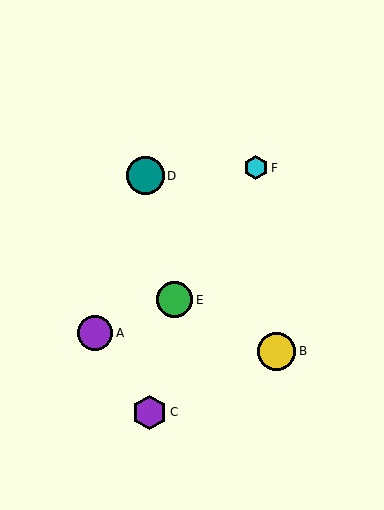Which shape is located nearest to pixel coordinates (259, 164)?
The cyan hexagon (labeled F) at (256, 168) is nearest to that location.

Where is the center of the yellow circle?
The center of the yellow circle is at (277, 351).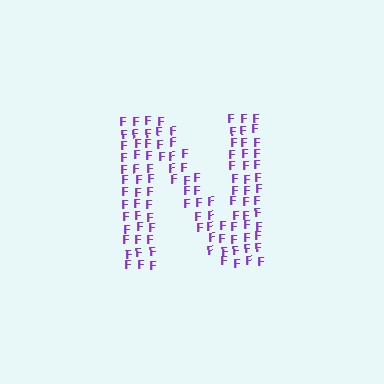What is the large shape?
The large shape is the letter N.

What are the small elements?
The small elements are letter F's.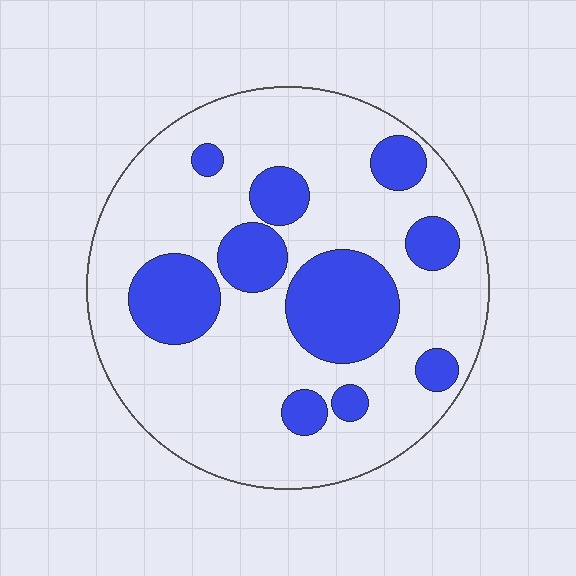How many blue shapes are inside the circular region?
10.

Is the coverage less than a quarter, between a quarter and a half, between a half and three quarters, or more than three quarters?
Between a quarter and a half.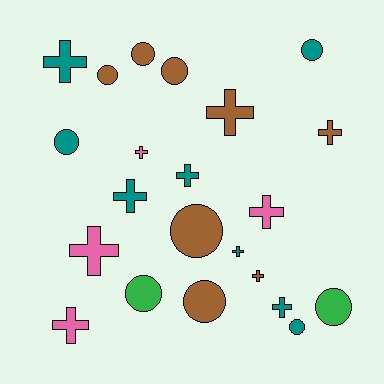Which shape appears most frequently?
Cross, with 12 objects.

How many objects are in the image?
There are 22 objects.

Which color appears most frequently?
Teal, with 8 objects.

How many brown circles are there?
There are 5 brown circles.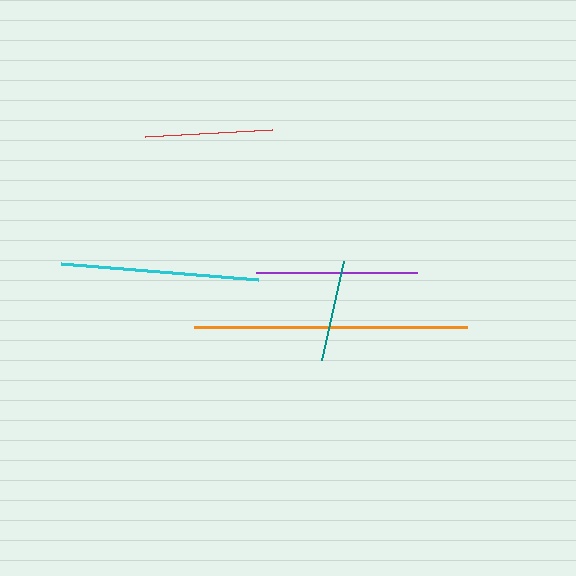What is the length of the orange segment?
The orange segment is approximately 273 pixels long.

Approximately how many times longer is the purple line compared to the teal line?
The purple line is approximately 1.6 times the length of the teal line.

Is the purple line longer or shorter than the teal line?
The purple line is longer than the teal line.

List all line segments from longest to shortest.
From longest to shortest: orange, cyan, purple, red, teal.